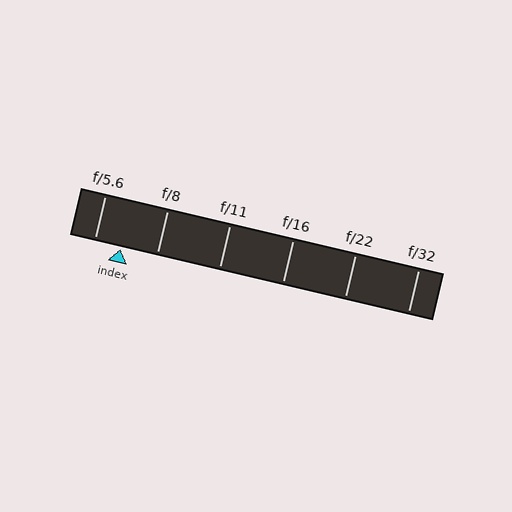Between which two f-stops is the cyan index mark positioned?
The index mark is between f/5.6 and f/8.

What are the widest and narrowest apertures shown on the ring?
The widest aperture shown is f/5.6 and the narrowest is f/32.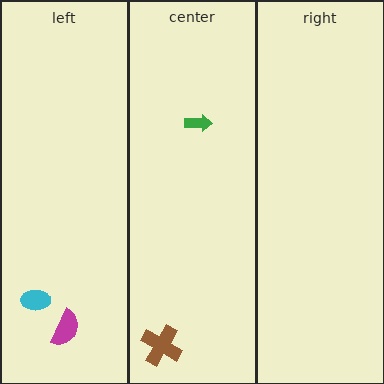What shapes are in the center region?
The green arrow, the brown cross.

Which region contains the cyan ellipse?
The left region.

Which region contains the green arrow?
The center region.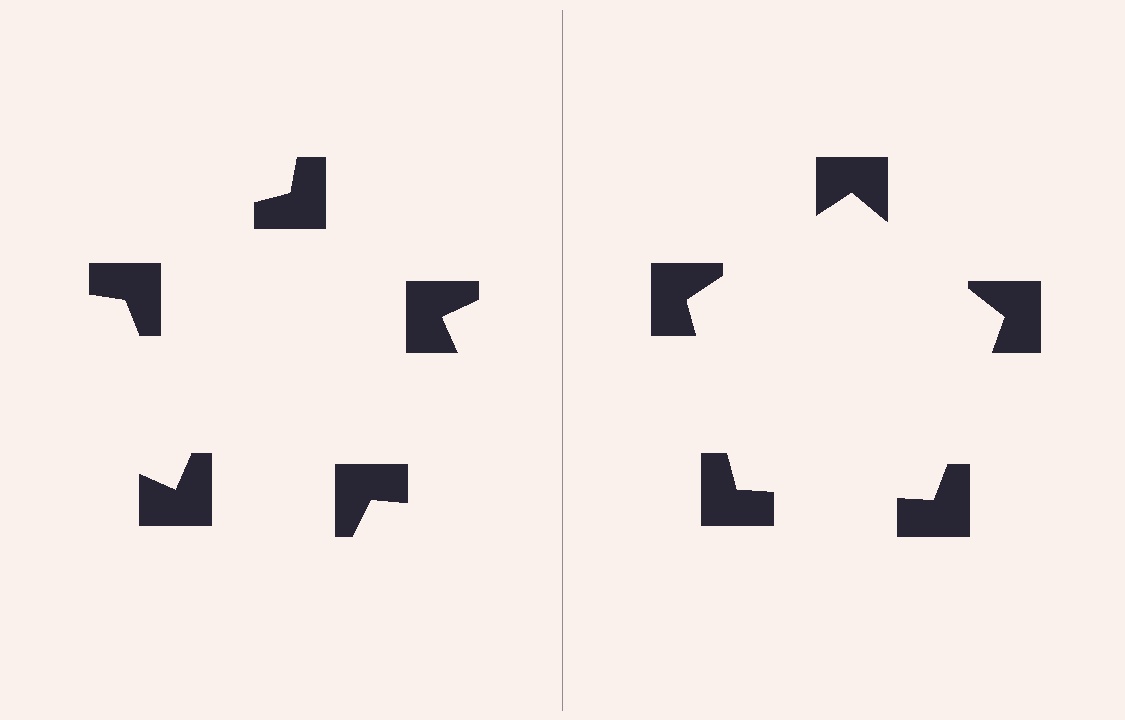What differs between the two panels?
The notched squares are positioned identically on both sides; only the wedge orientations differ. On the right they align to a pentagon; on the left they are misaligned.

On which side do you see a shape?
An illusory pentagon appears on the right side. On the left side the wedge cuts are rotated, so no coherent shape forms.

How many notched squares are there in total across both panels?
10 — 5 on each side.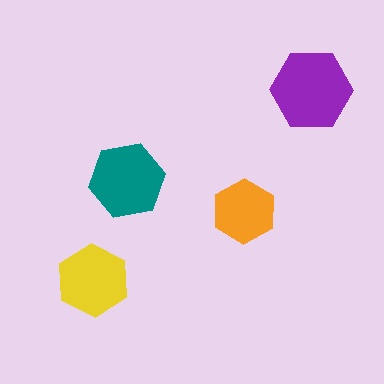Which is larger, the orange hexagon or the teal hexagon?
The teal one.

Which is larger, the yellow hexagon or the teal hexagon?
The teal one.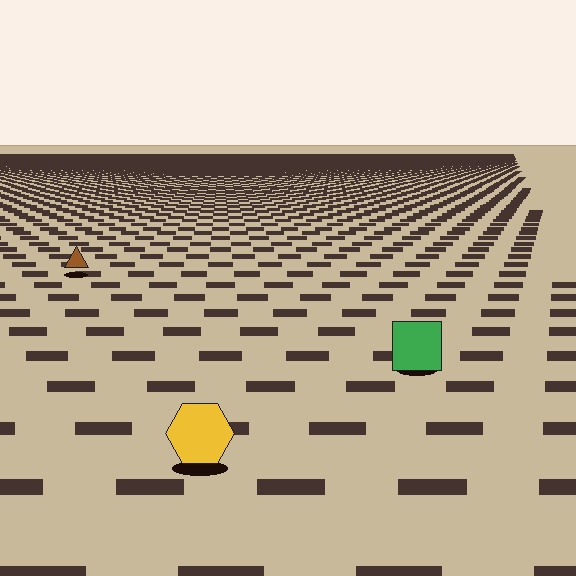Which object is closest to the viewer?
The yellow hexagon is closest. The texture marks near it are larger and more spread out.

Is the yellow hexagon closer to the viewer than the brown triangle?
Yes. The yellow hexagon is closer — you can tell from the texture gradient: the ground texture is coarser near it.